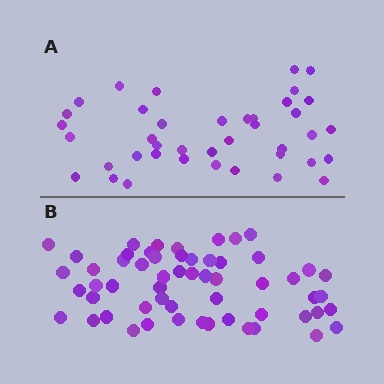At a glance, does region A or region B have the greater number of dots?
Region B (the bottom region) has more dots.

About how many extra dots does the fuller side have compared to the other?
Region B has approximately 15 more dots than region A.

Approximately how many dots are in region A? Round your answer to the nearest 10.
About 40 dots.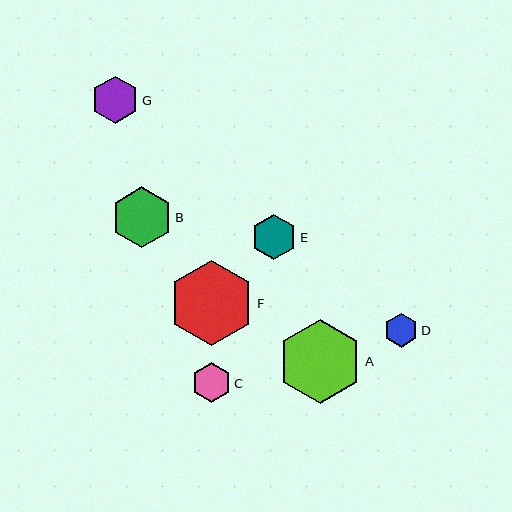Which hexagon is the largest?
Hexagon F is the largest with a size of approximately 85 pixels.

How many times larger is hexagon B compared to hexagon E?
Hexagon B is approximately 1.3 times the size of hexagon E.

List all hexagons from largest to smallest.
From largest to smallest: F, A, B, G, E, C, D.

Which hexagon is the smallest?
Hexagon D is the smallest with a size of approximately 34 pixels.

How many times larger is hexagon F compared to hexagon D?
Hexagon F is approximately 2.5 times the size of hexagon D.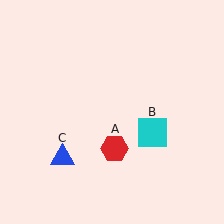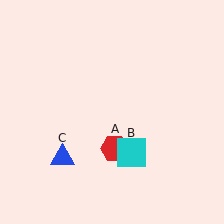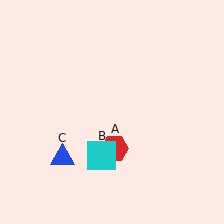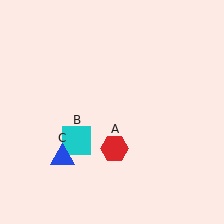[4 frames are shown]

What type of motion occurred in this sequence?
The cyan square (object B) rotated clockwise around the center of the scene.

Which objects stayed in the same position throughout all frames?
Red hexagon (object A) and blue triangle (object C) remained stationary.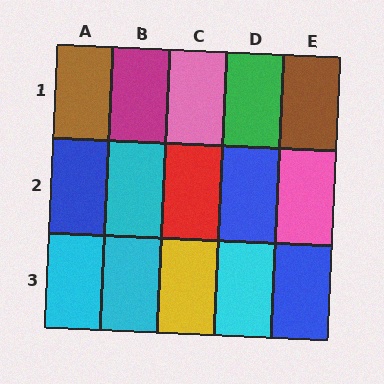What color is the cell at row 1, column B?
Magenta.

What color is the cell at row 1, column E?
Brown.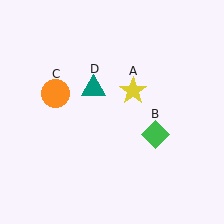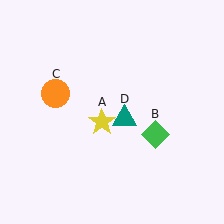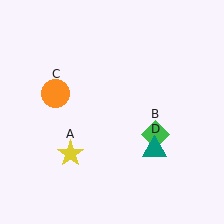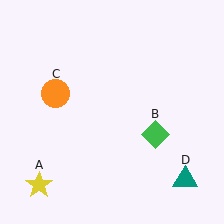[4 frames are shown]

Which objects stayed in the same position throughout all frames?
Green diamond (object B) and orange circle (object C) remained stationary.